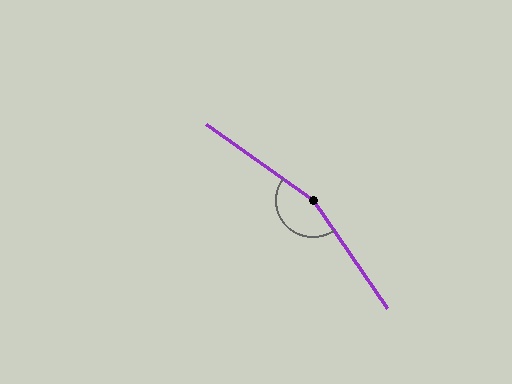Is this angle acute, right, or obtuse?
It is obtuse.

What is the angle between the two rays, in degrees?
Approximately 161 degrees.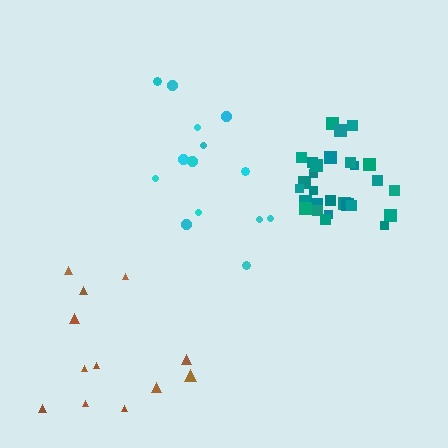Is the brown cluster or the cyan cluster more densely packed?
Cyan.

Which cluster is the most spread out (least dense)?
Brown.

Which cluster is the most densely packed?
Teal.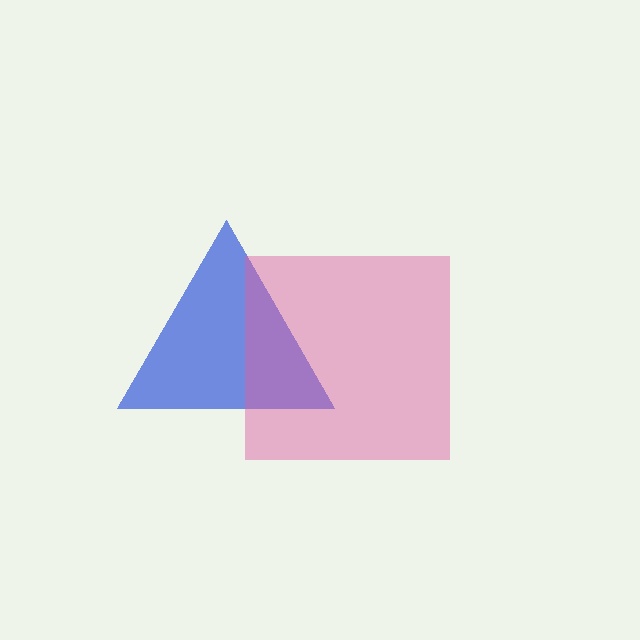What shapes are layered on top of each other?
The layered shapes are: a blue triangle, a pink square.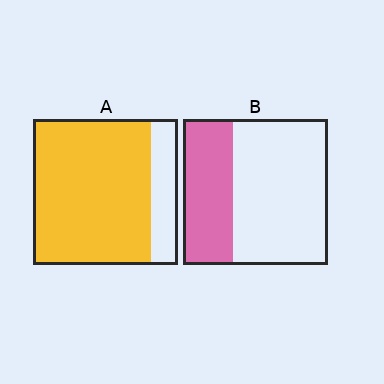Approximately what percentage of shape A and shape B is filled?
A is approximately 80% and B is approximately 35%.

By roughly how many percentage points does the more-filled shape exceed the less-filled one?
By roughly 45 percentage points (A over B).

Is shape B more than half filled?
No.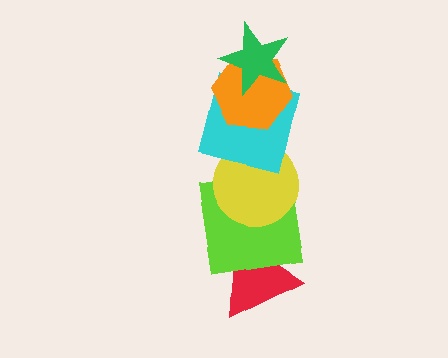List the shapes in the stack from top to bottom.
From top to bottom: the green star, the orange hexagon, the cyan square, the yellow circle, the lime square, the red triangle.